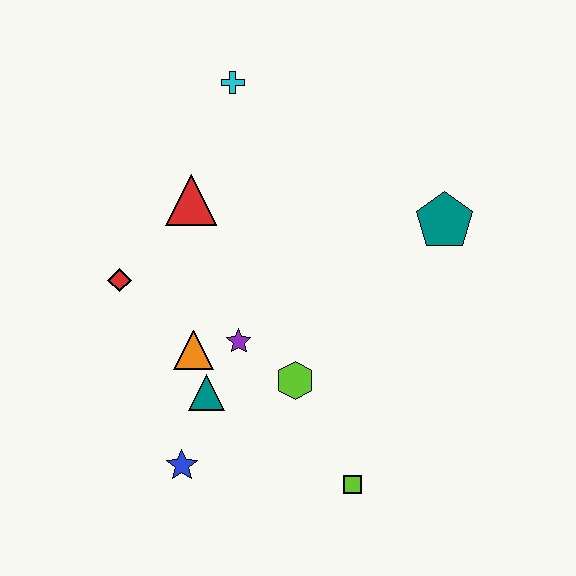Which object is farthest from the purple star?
The cyan cross is farthest from the purple star.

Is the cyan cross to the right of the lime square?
No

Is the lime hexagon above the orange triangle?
No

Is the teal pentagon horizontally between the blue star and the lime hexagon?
No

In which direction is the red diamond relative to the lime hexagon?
The red diamond is to the left of the lime hexagon.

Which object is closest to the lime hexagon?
The purple star is closest to the lime hexagon.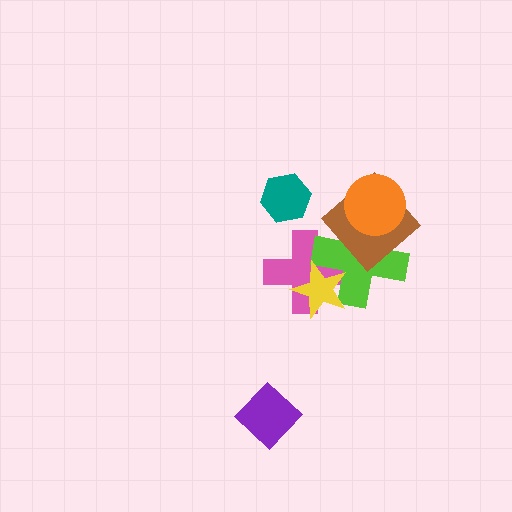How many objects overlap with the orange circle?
2 objects overlap with the orange circle.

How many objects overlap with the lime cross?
4 objects overlap with the lime cross.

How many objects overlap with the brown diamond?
2 objects overlap with the brown diamond.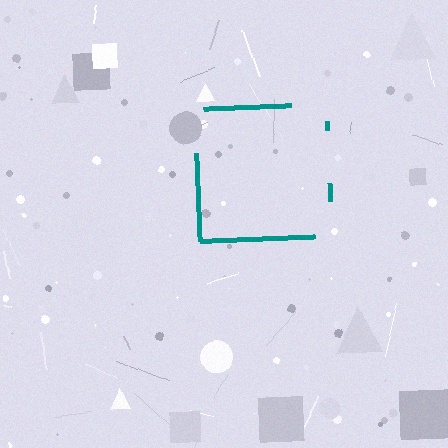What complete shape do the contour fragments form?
The contour fragments form a square.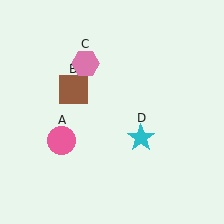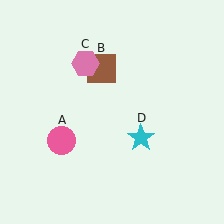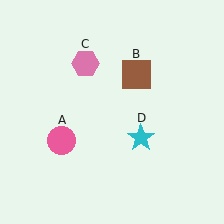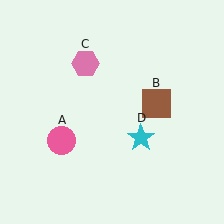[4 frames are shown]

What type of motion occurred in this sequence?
The brown square (object B) rotated clockwise around the center of the scene.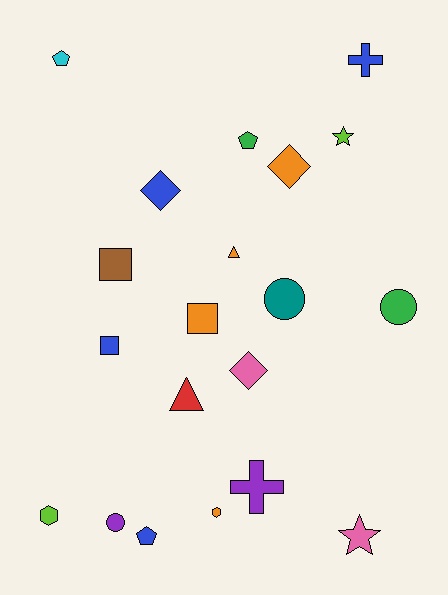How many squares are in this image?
There are 3 squares.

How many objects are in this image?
There are 20 objects.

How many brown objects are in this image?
There is 1 brown object.